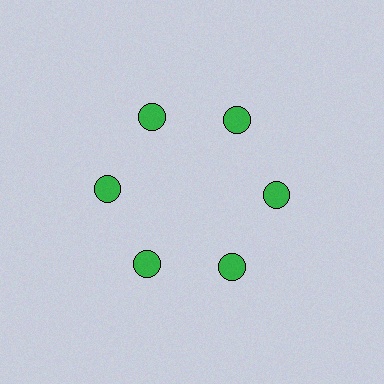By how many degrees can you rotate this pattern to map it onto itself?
The pattern maps onto itself every 60 degrees of rotation.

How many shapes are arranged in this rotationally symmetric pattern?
There are 6 shapes, arranged in 6 groups of 1.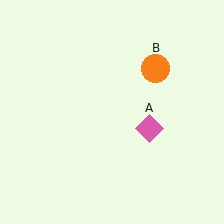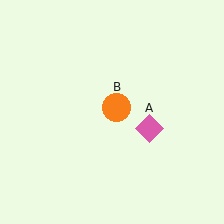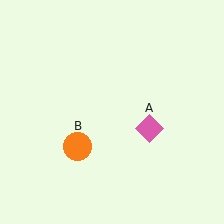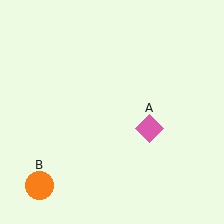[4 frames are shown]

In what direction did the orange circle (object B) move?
The orange circle (object B) moved down and to the left.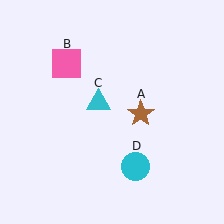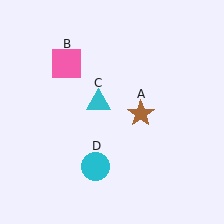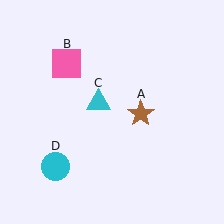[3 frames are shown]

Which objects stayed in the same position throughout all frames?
Brown star (object A) and pink square (object B) and cyan triangle (object C) remained stationary.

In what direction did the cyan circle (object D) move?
The cyan circle (object D) moved left.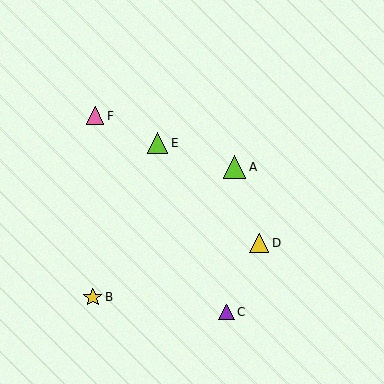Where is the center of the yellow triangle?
The center of the yellow triangle is at (259, 243).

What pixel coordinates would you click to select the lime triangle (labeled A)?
Click at (235, 167) to select the lime triangle A.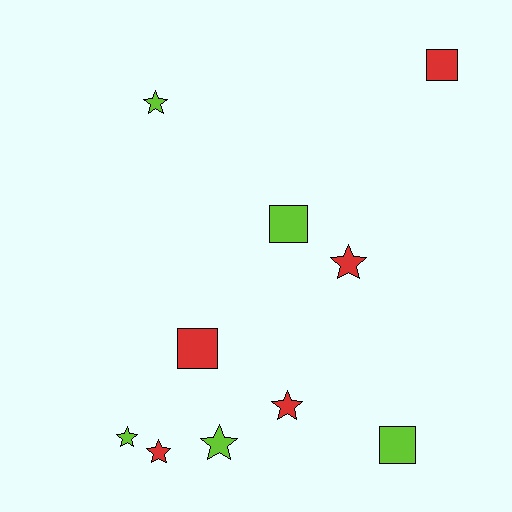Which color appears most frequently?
Lime, with 5 objects.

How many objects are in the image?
There are 10 objects.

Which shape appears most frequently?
Star, with 6 objects.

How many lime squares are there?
There are 2 lime squares.